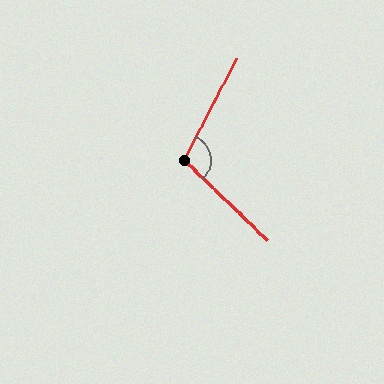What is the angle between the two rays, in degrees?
Approximately 107 degrees.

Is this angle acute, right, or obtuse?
It is obtuse.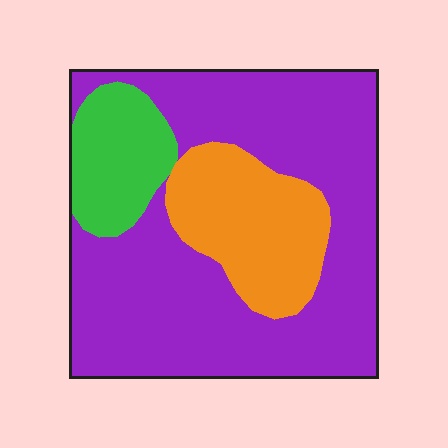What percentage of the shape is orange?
Orange takes up about one fifth (1/5) of the shape.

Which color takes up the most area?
Purple, at roughly 65%.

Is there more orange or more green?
Orange.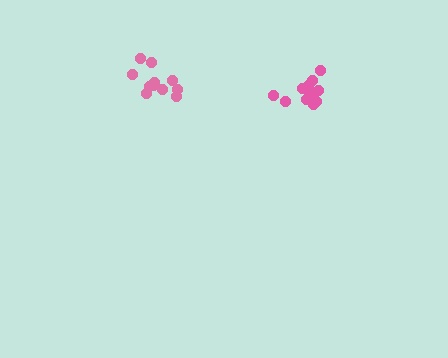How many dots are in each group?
Group 1: 11 dots, Group 2: 12 dots (23 total).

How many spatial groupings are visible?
There are 2 spatial groupings.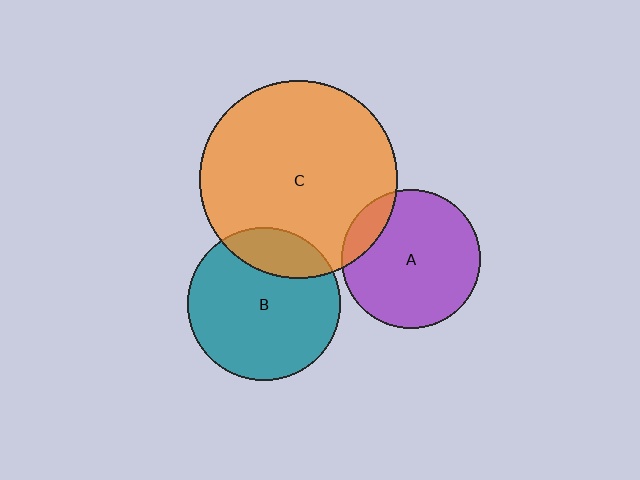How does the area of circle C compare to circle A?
Approximately 2.0 times.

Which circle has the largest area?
Circle C (orange).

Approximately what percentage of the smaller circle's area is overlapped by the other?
Approximately 15%.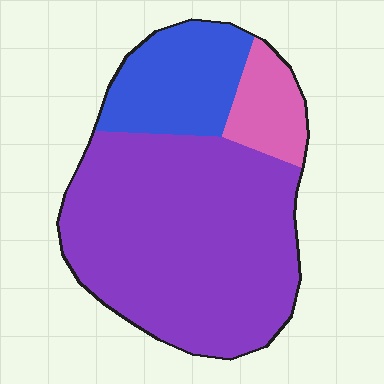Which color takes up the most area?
Purple, at roughly 70%.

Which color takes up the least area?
Pink, at roughly 10%.